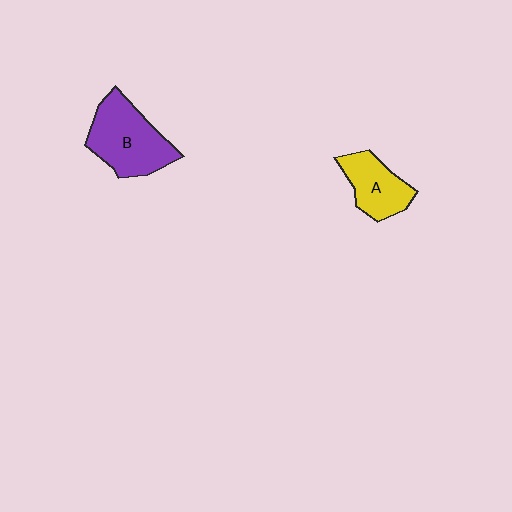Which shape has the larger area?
Shape B (purple).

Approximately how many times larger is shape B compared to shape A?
Approximately 1.5 times.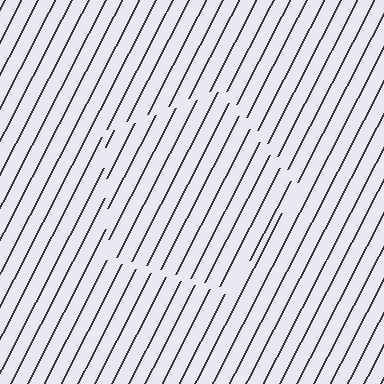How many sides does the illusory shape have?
5 sides — the line-ends trace a pentagon.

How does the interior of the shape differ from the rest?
The interior of the shape contains the same grating, shifted by half a period — the contour is defined by the phase discontinuity where line-ends from the inner and outer gratings abut.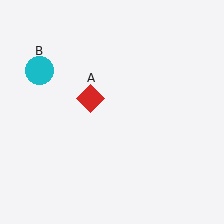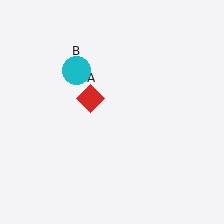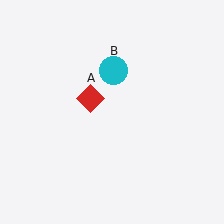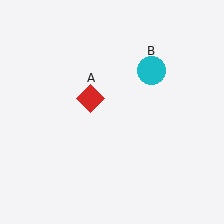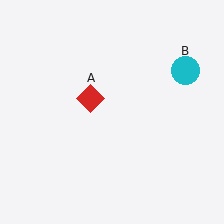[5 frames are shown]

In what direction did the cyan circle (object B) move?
The cyan circle (object B) moved right.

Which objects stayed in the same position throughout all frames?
Red diamond (object A) remained stationary.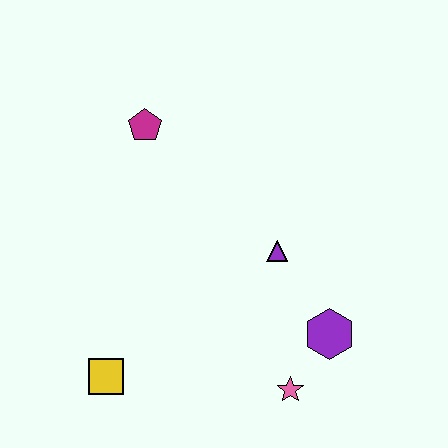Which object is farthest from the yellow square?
The magenta pentagon is farthest from the yellow square.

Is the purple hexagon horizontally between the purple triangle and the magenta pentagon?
No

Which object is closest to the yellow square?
The pink star is closest to the yellow square.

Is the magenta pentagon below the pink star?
No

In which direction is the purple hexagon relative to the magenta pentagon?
The purple hexagon is below the magenta pentagon.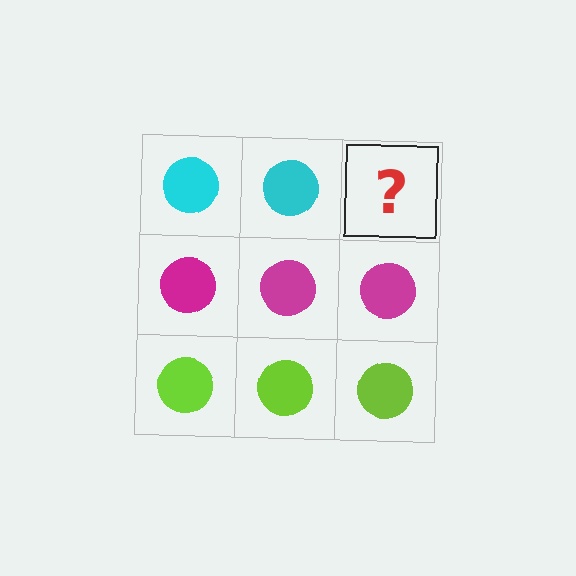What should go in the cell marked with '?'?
The missing cell should contain a cyan circle.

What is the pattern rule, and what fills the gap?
The rule is that each row has a consistent color. The gap should be filled with a cyan circle.